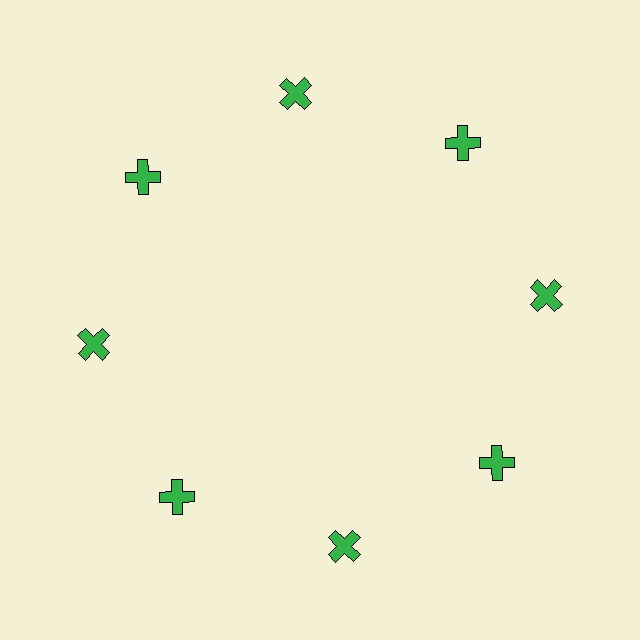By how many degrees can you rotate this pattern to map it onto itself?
The pattern maps onto itself every 45 degrees of rotation.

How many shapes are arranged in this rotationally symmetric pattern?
There are 8 shapes, arranged in 8 groups of 1.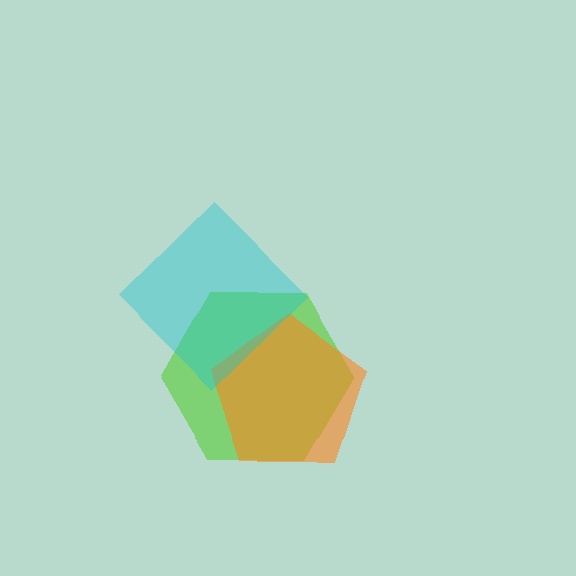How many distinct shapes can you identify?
There are 3 distinct shapes: a lime hexagon, an orange pentagon, a cyan diamond.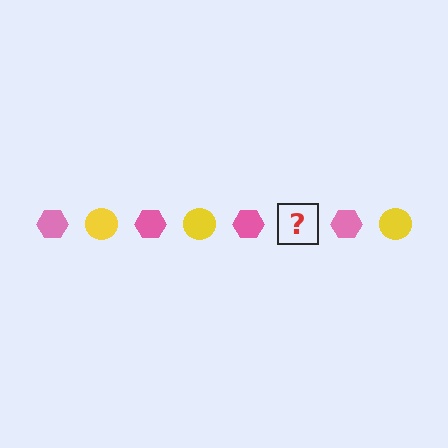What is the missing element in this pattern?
The missing element is a yellow circle.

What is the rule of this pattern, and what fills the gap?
The rule is that the pattern alternates between pink hexagon and yellow circle. The gap should be filled with a yellow circle.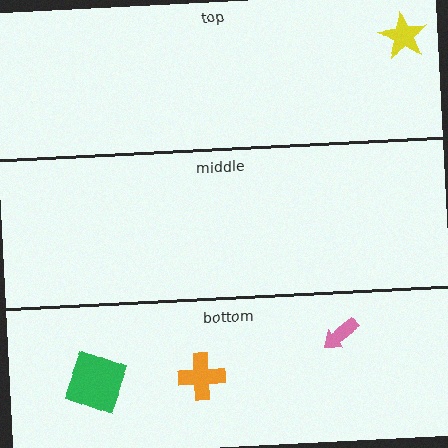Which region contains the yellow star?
The top region.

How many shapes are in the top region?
1.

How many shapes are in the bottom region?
3.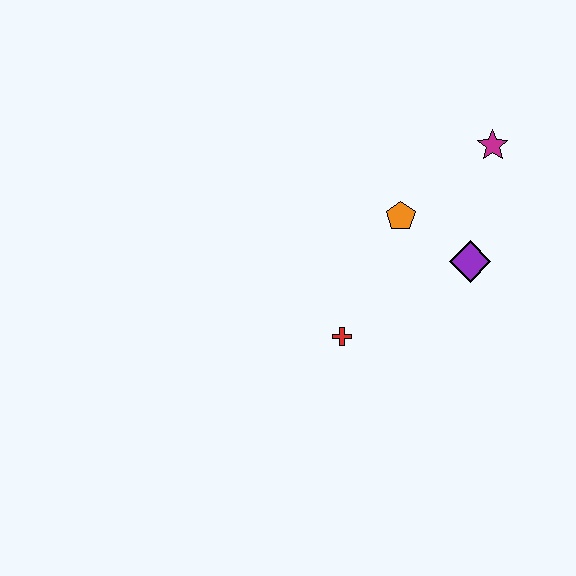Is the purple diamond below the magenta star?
Yes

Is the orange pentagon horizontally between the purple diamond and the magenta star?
No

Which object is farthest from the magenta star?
The red cross is farthest from the magenta star.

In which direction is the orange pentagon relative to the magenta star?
The orange pentagon is to the left of the magenta star.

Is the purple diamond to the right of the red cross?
Yes